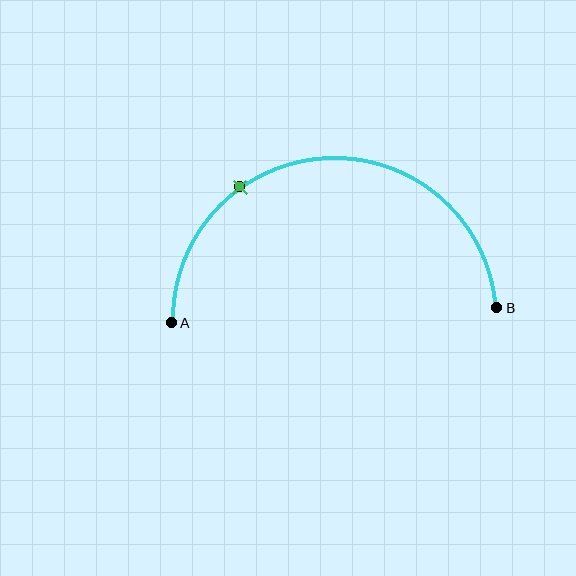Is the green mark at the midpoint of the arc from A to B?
No. The green mark lies on the arc but is closer to endpoint A. The arc midpoint would be at the point on the curve equidistant along the arc from both A and B.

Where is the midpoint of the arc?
The arc midpoint is the point on the curve farthest from the straight line joining A and B. It sits above that line.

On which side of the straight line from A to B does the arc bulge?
The arc bulges above the straight line connecting A and B.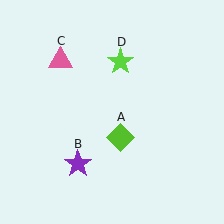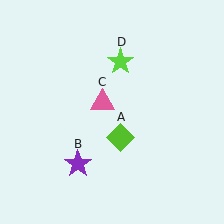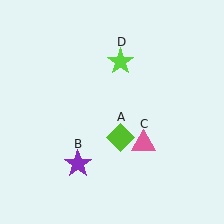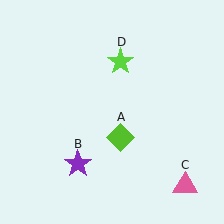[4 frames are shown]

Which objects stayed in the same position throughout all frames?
Lime diamond (object A) and purple star (object B) and lime star (object D) remained stationary.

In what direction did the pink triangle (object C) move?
The pink triangle (object C) moved down and to the right.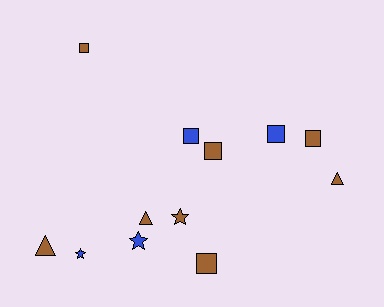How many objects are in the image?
There are 12 objects.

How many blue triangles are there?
There are no blue triangles.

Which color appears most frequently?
Brown, with 8 objects.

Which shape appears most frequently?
Square, with 6 objects.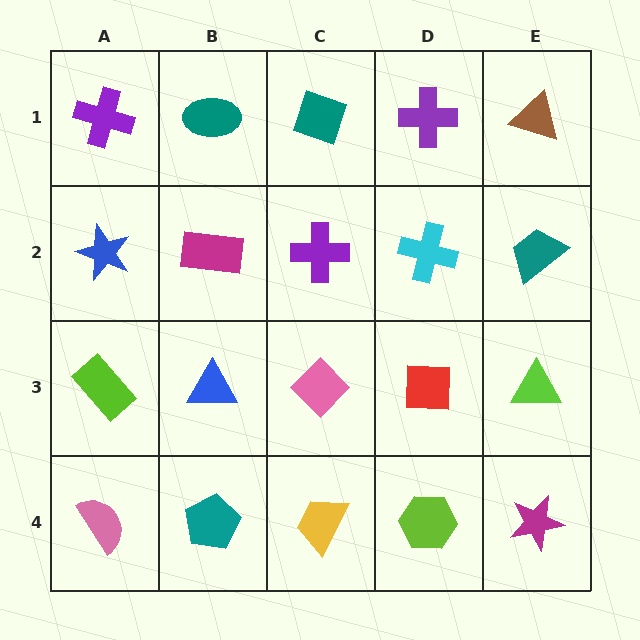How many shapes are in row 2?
5 shapes.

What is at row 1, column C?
A teal diamond.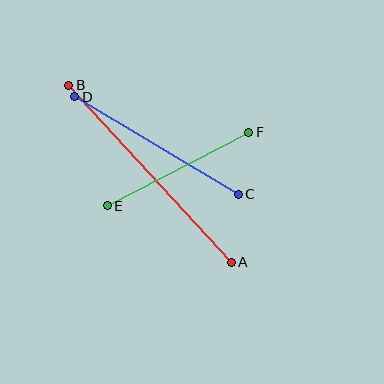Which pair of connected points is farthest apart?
Points A and B are farthest apart.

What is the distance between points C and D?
The distance is approximately 190 pixels.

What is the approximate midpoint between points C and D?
The midpoint is at approximately (156, 146) pixels.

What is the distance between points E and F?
The distance is approximately 160 pixels.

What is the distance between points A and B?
The distance is approximately 241 pixels.